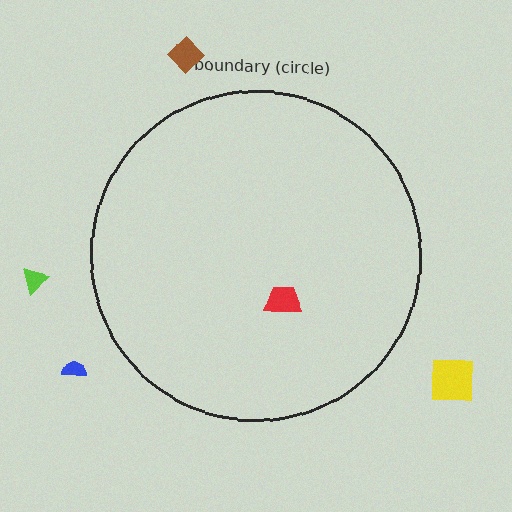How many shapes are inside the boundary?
1 inside, 4 outside.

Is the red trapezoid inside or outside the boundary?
Inside.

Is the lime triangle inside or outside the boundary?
Outside.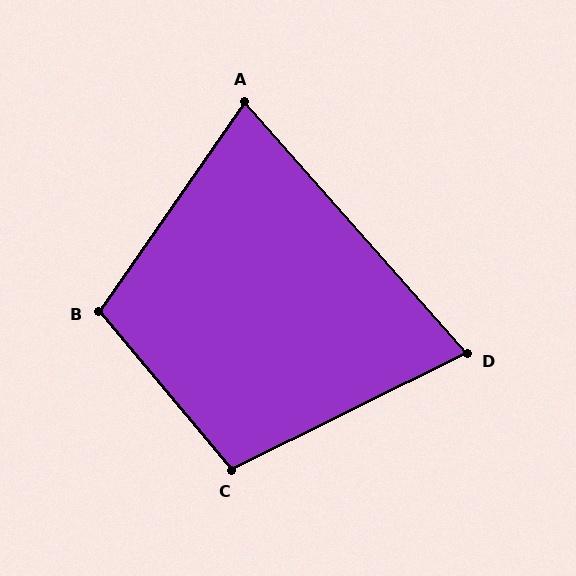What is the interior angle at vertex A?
Approximately 76 degrees (acute).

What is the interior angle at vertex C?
Approximately 104 degrees (obtuse).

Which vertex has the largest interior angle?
B, at approximately 105 degrees.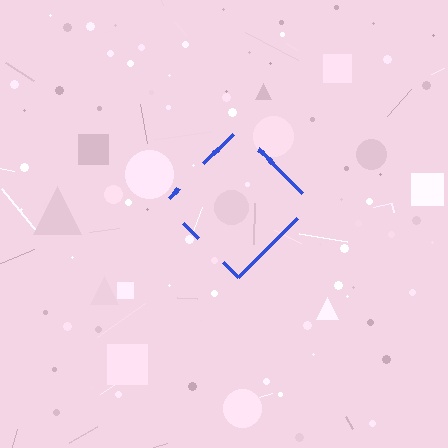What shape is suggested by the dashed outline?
The dashed outline suggests a diamond.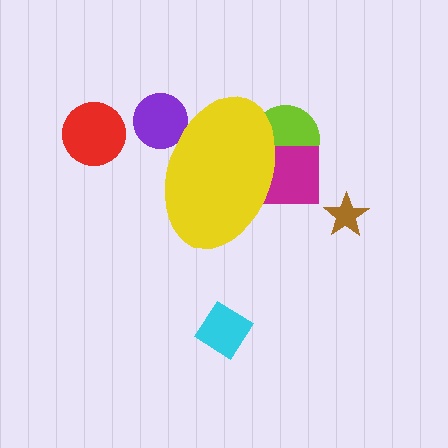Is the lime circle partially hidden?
Yes, the lime circle is partially hidden behind the yellow ellipse.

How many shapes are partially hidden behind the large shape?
3 shapes are partially hidden.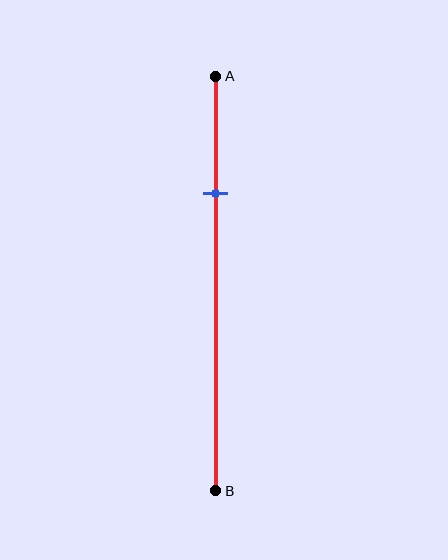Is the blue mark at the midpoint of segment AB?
No, the mark is at about 30% from A, not at the 50% midpoint.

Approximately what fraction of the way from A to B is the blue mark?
The blue mark is approximately 30% of the way from A to B.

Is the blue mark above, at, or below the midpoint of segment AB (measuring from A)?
The blue mark is above the midpoint of segment AB.